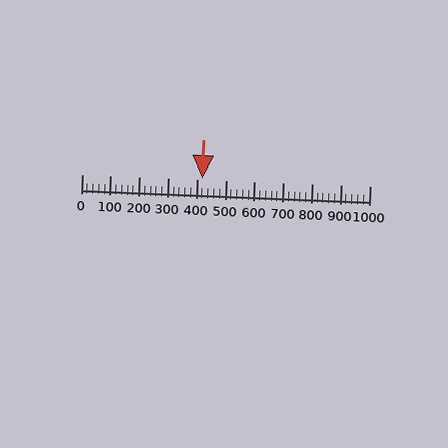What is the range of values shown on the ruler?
The ruler shows values from 0 to 1000.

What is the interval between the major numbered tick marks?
The major tick marks are spaced 100 units apart.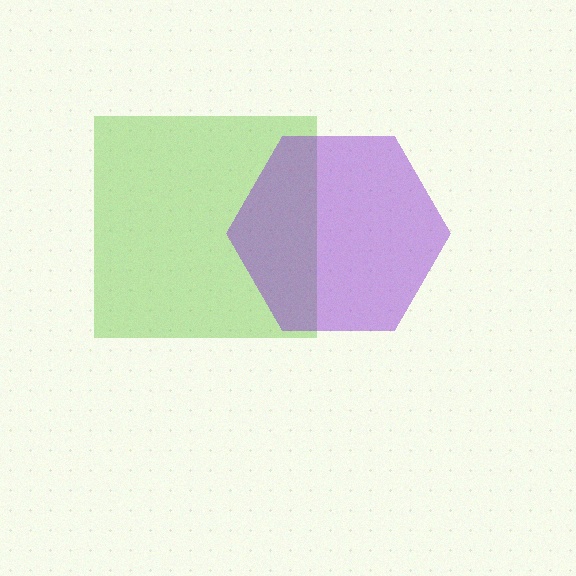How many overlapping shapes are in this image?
There are 2 overlapping shapes in the image.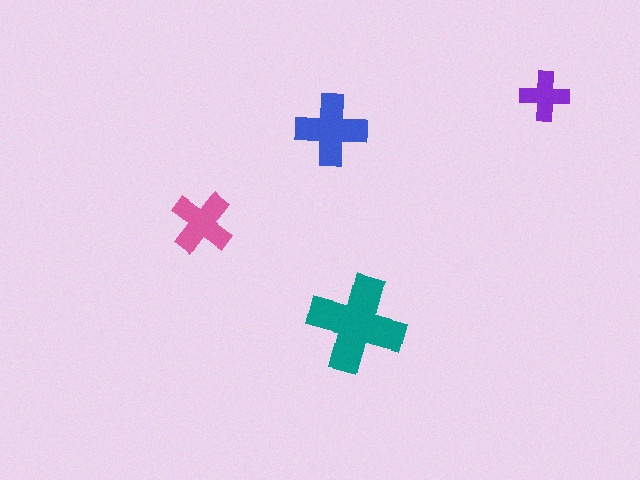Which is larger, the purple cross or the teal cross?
The teal one.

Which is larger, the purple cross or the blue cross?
The blue one.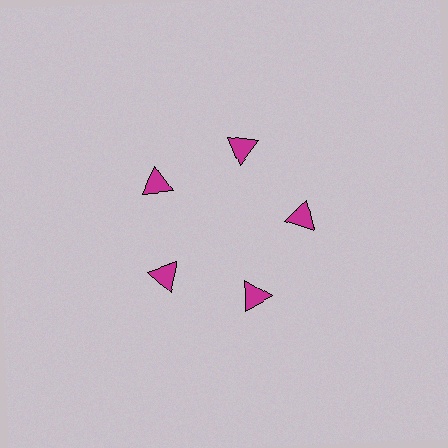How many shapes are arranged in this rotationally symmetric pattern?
There are 5 shapes, arranged in 5 groups of 1.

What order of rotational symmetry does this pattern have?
This pattern has 5-fold rotational symmetry.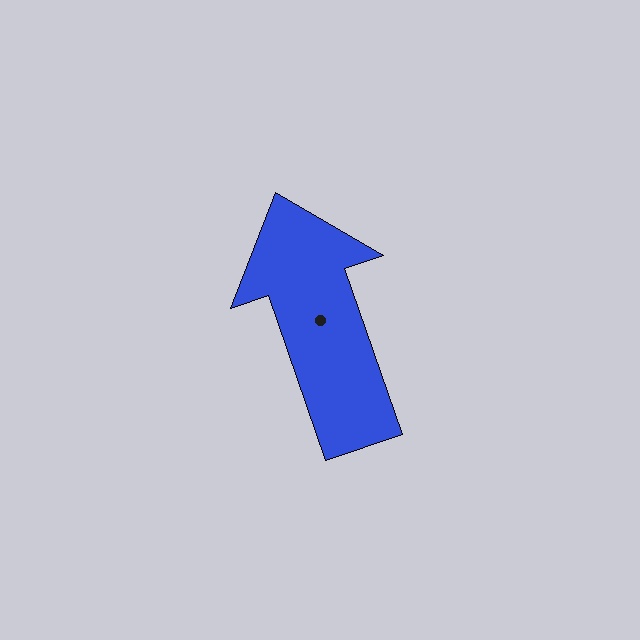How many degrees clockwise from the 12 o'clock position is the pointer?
Approximately 341 degrees.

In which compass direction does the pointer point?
North.